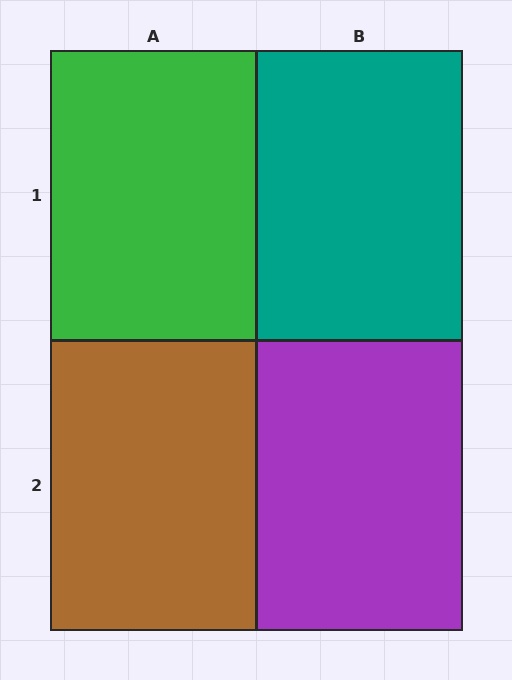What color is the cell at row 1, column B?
Teal.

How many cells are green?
1 cell is green.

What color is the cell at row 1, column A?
Green.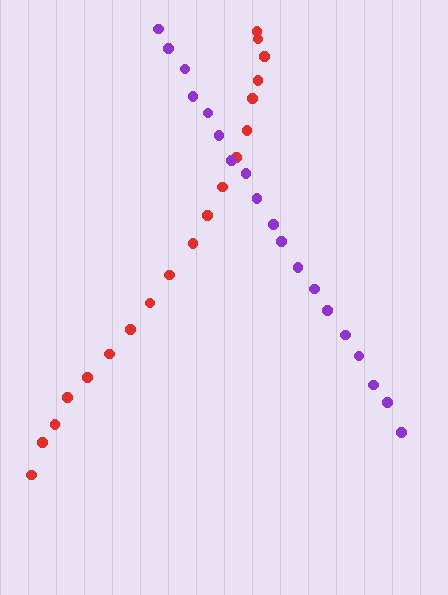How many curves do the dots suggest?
There are 2 distinct paths.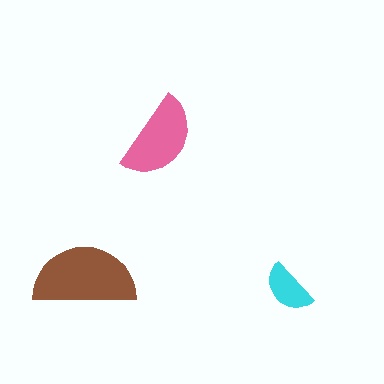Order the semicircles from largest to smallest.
the brown one, the pink one, the cyan one.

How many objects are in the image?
There are 3 objects in the image.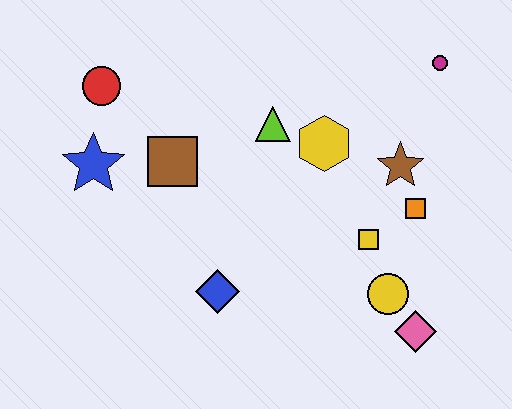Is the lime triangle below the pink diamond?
No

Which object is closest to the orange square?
The brown star is closest to the orange square.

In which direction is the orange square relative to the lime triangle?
The orange square is to the right of the lime triangle.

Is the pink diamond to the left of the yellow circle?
No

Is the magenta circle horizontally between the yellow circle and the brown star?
No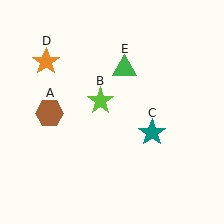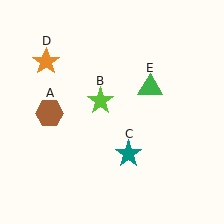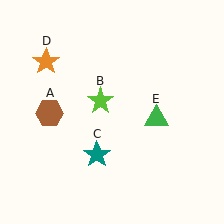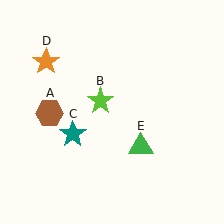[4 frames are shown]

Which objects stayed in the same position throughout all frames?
Brown hexagon (object A) and lime star (object B) and orange star (object D) remained stationary.